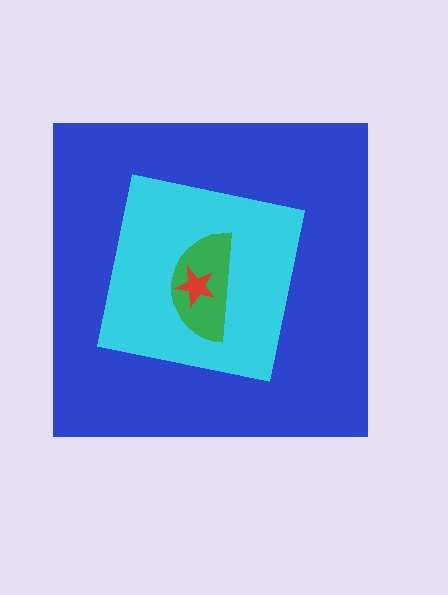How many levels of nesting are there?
4.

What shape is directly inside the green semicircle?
The red star.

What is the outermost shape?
The blue square.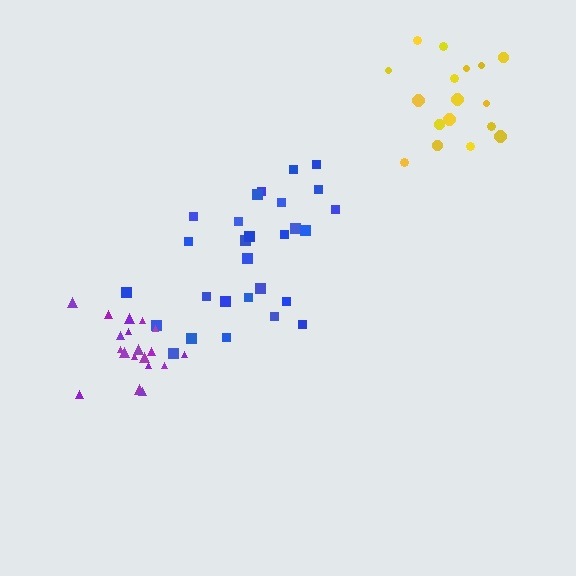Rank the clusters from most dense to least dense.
purple, yellow, blue.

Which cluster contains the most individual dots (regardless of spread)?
Blue (28).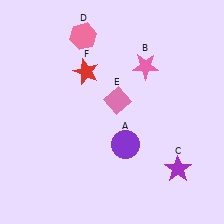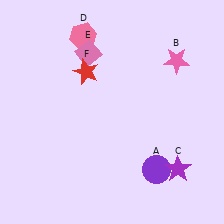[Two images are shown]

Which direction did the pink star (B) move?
The pink star (B) moved right.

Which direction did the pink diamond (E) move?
The pink diamond (E) moved up.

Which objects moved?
The objects that moved are: the purple circle (A), the pink star (B), the pink diamond (E).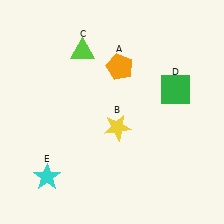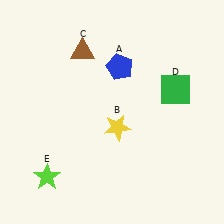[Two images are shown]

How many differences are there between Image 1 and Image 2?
There are 3 differences between the two images.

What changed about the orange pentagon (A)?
In Image 1, A is orange. In Image 2, it changed to blue.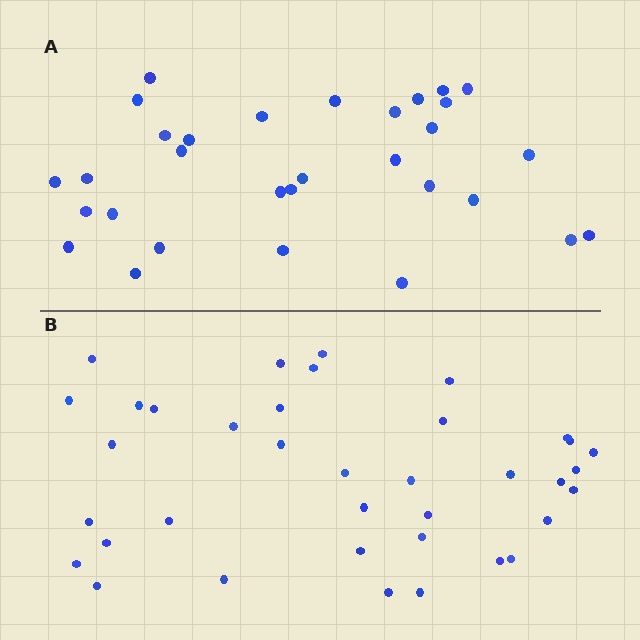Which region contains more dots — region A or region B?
Region B (the bottom region) has more dots.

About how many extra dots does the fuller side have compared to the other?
Region B has about 6 more dots than region A.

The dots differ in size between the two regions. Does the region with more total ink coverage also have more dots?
No. Region A has more total ink coverage because its dots are larger, but region B actually contains more individual dots. Total area can be misleading — the number of items is what matters here.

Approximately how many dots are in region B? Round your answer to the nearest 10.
About 40 dots. (The exact count is 37, which rounds to 40.)